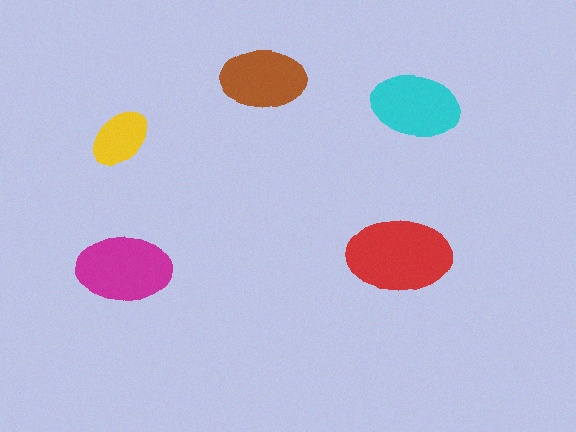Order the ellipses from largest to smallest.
the red one, the magenta one, the cyan one, the brown one, the yellow one.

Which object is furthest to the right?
The cyan ellipse is rightmost.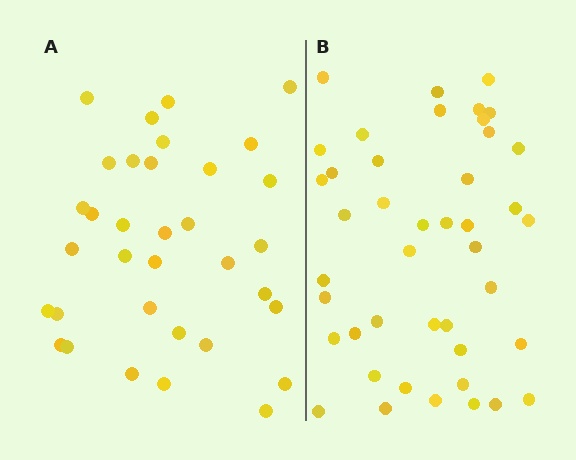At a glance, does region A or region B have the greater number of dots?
Region B (the right region) has more dots.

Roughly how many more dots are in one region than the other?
Region B has roughly 8 or so more dots than region A.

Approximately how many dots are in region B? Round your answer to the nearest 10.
About 40 dots. (The exact count is 43, which rounds to 40.)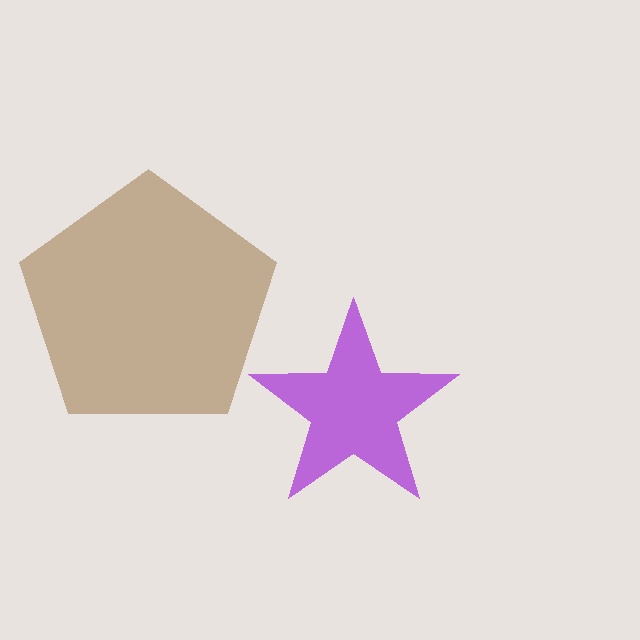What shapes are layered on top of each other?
The layered shapes are: a brown pentagon, a purple star.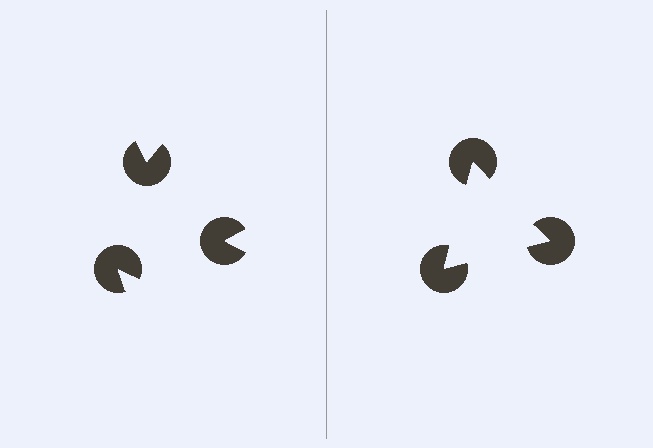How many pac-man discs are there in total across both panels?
6 — 3 on each side.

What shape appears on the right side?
An illusory triangle.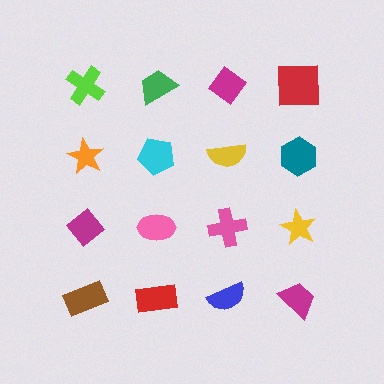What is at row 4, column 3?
A blue semicircle.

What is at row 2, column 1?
An orange star.